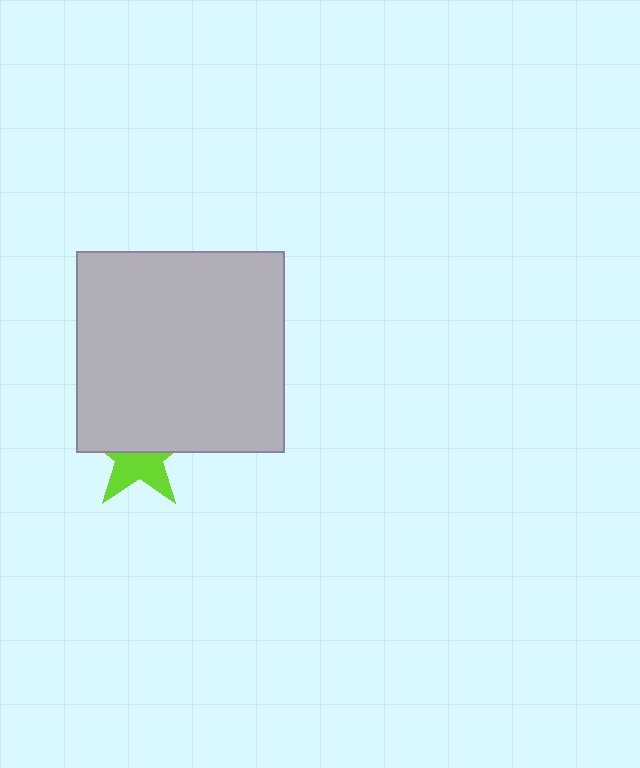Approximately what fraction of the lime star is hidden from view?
Roughly 54% of the lime star is hidden behind the light gray rectangle.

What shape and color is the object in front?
The object in front is a light gray rectangle.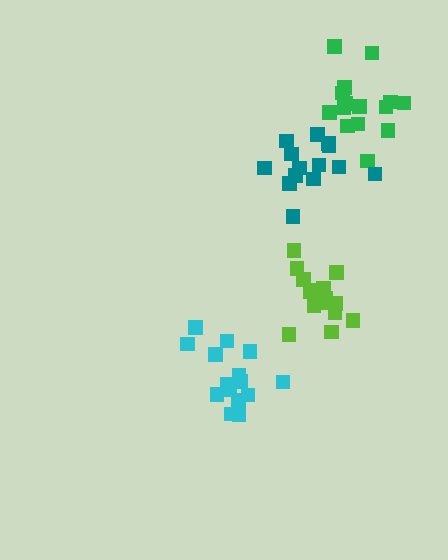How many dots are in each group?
Group 1: 15 dots, Group 2: 15 dots, Group 3: 14 dots, Group 4: 15 dots (59 total).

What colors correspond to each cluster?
The clusters are colored: cyan, green, teal, lime.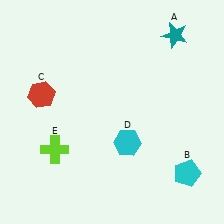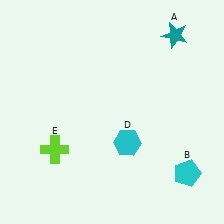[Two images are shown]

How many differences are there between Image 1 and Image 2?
There is 1 difference between the two images.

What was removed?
The red hexagon (C) was removed in Image 2.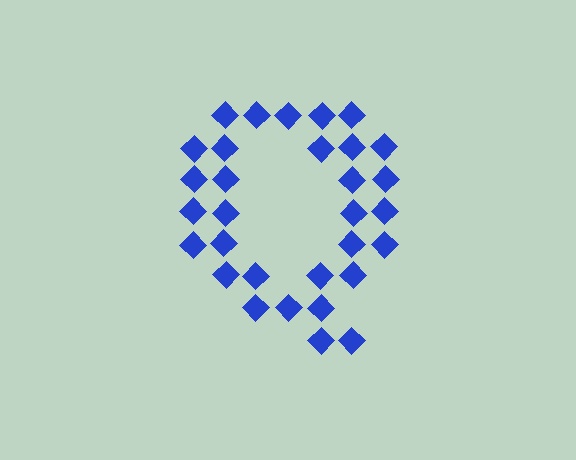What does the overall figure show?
The overall figure shows the letter Q.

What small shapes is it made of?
It is made of small diamonds.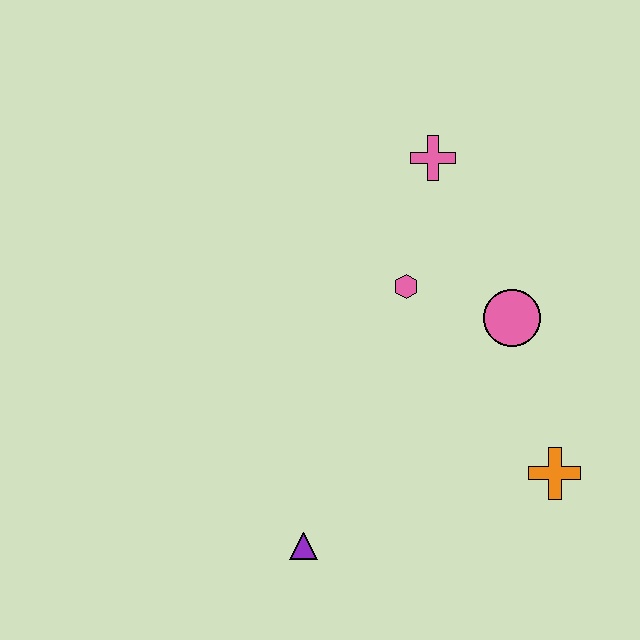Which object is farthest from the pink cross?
The purple triangle is farthest from the pink cross.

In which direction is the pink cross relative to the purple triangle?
The pink cross is above the purple triangle.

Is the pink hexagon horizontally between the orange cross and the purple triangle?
Yes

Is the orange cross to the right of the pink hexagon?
Yes